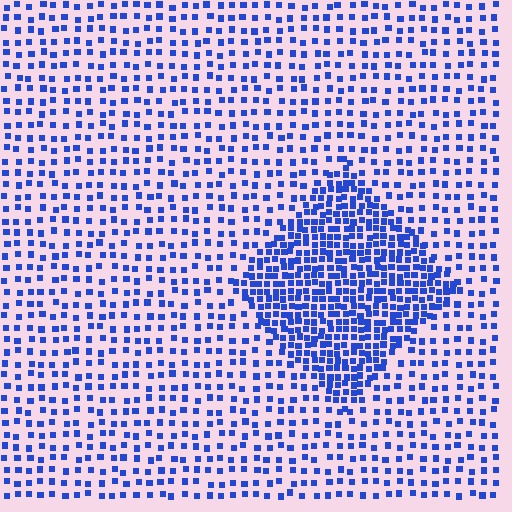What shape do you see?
I see a diamond.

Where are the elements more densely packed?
The elements are more densely packed inside the diamond boundary.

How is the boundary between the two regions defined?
The boundary is defined by a change in element density (approximately 2.4x ratio). All elements are the same color, size, and shape.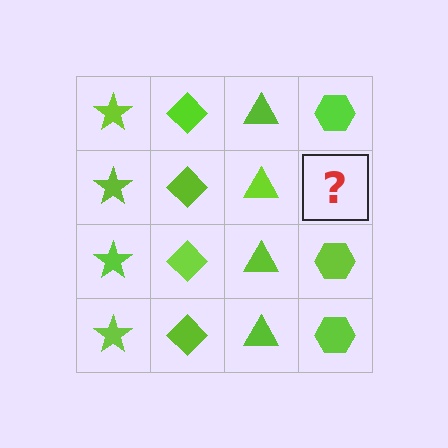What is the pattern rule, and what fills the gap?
The rule is that each column has a consistent shape. The gap should be filled with a lime hexagon.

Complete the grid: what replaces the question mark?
The question mark should be replaced with a lime hexagon.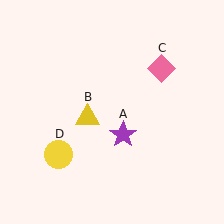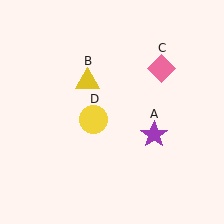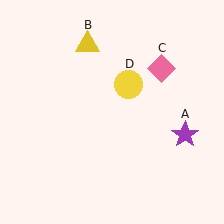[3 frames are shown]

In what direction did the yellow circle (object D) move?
The yellow circle (object D) moved up and to the right.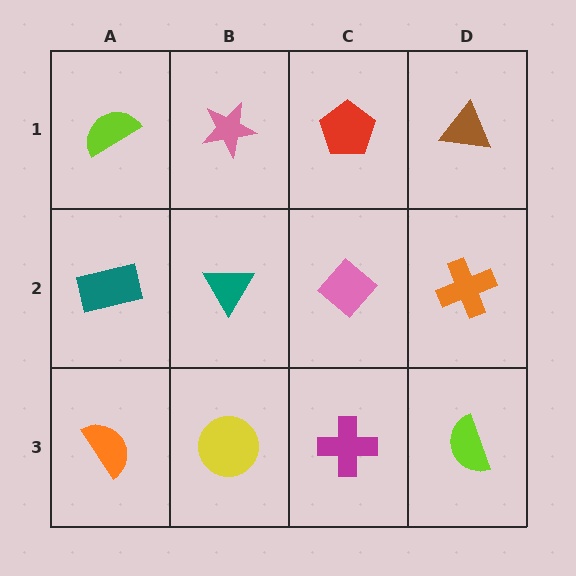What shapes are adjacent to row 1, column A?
A teal rectangle (row 2, column A), a pink star (row 1, column B).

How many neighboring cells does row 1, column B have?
3.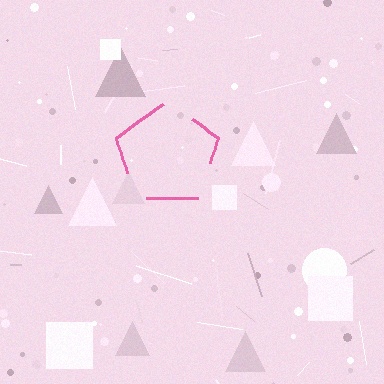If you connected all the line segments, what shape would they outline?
They would outline a pentagon.